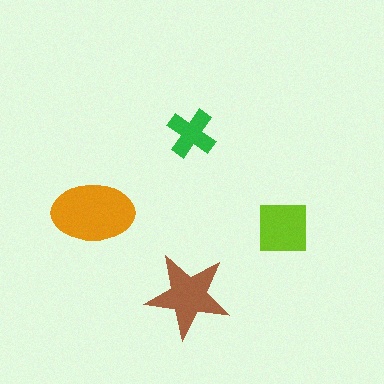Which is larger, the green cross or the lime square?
The lime square.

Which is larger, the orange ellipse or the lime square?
The orange ellipse.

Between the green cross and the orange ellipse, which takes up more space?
The orange ellipse.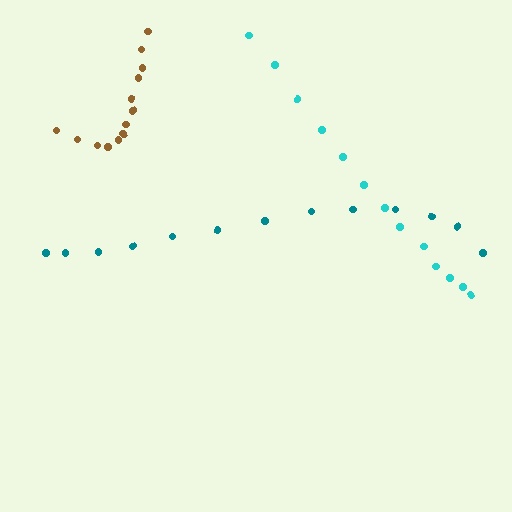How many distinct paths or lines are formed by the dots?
There are 3 distinct paths.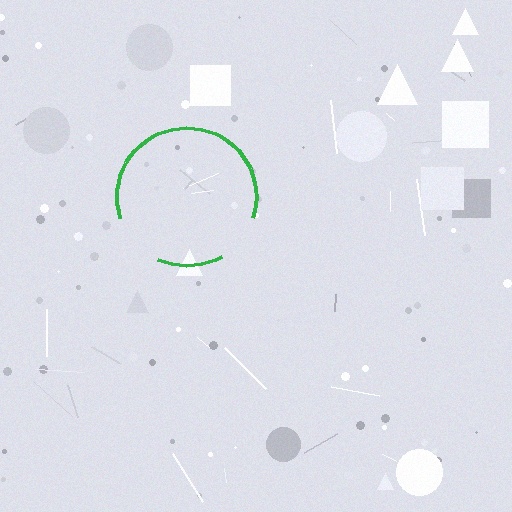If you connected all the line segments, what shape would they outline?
They would outline a circle.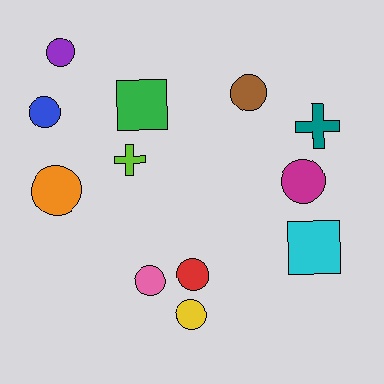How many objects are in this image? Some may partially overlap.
There are 12 objects.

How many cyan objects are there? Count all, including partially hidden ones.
There is 1 cyan object.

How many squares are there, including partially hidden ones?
There are 2 squares.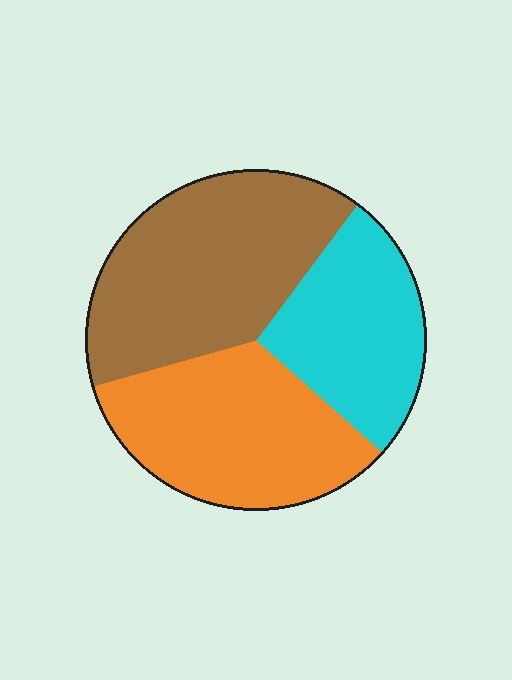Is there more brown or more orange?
Brown.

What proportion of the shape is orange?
Orange takes up about one third (1/3) of the shape.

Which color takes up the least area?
Cyan, at roughly 25%.